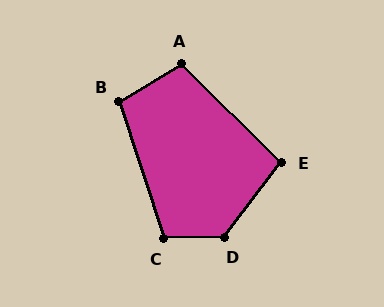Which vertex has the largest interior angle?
D, at approximately 128 degrees.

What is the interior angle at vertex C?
Approximately 107 degrees (obtuse).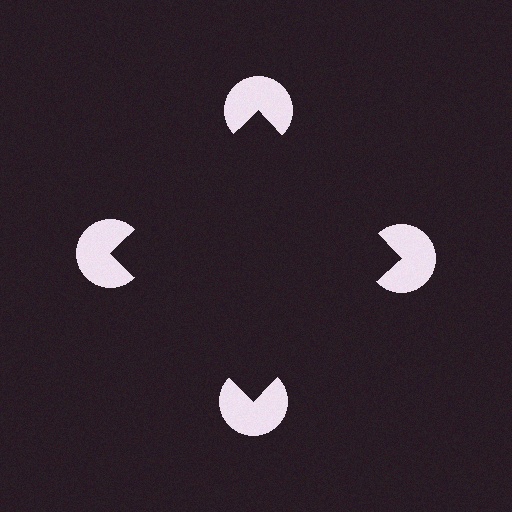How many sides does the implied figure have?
4 sides.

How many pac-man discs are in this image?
There are 4 — one at each vertex of the illusory square.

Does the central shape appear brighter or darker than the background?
It typically appears slightly darker than the background, even though no actual brightness change is drawn.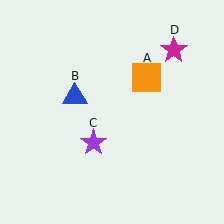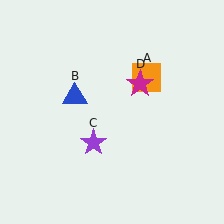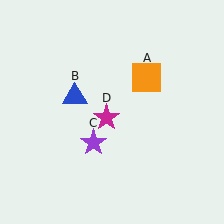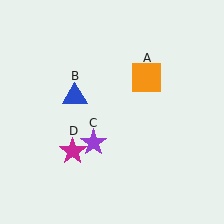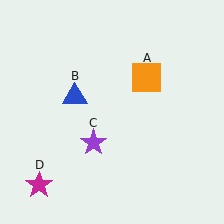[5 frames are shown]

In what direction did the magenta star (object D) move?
The magenta star (object D) moved down and to the left.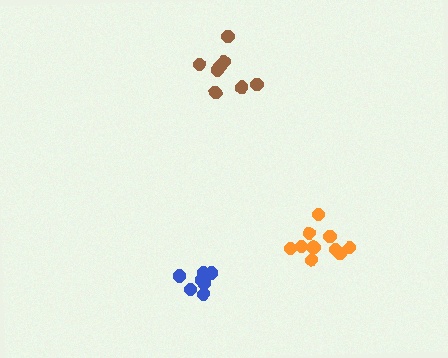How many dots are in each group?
Group 1: 8 dots, Group 2: 11 dots, Group 3: 8 dots (27 total).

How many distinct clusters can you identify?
There are 3 distinct clusters.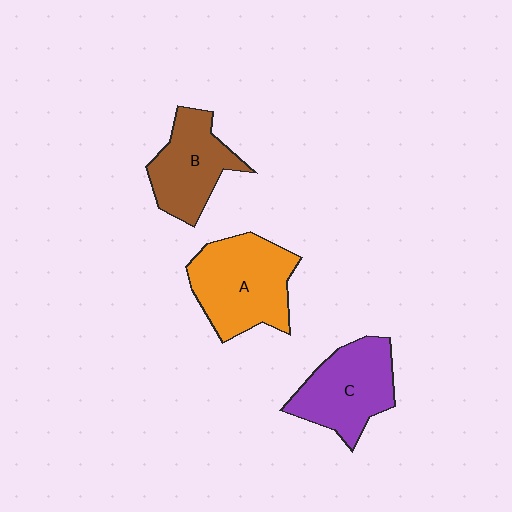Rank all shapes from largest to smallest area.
From largest to smallest: A (orange), C (purple), B (brown).